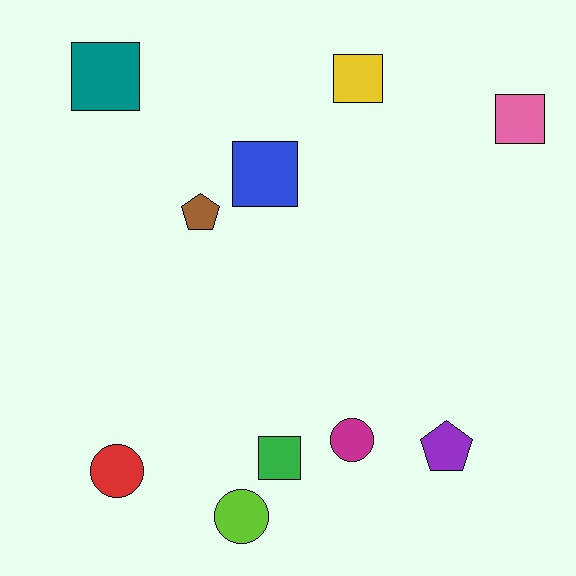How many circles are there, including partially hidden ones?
There are 3 circles.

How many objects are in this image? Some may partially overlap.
There are 10 objects.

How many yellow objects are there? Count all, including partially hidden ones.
There is 1 yellow object.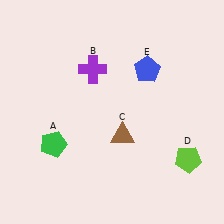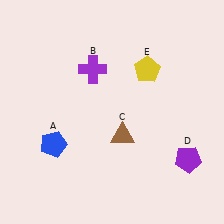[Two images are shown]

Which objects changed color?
A changed from green to blue. D changed from lime to purple. E changed from blue to yellow.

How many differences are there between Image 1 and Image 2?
There are 3 differences between the two images.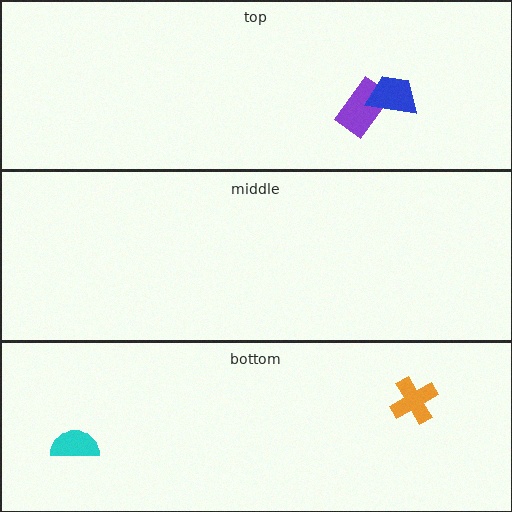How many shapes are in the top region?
2.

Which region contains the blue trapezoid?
The top region.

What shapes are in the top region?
The purple rectangle, the blue trapezoid.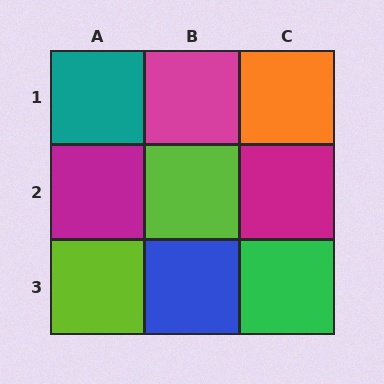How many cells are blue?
1 cell is blue.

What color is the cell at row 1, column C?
Orange.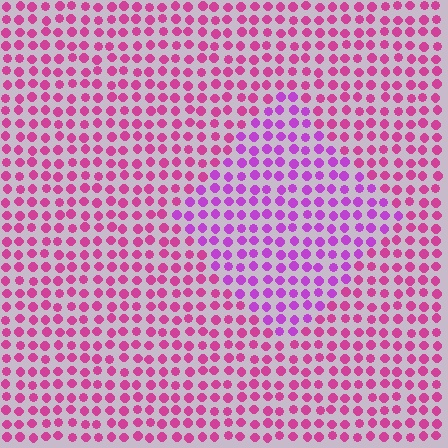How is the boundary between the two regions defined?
The boundary is defined purely by a slight shift in hue (about 31 degrees). Spacing, size, and orientation are identical on both sides.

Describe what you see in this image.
The image is filled with small magenta elements in a uniform arrangement. A diamond-shaped region is visible where the elements are tinted to a slightly different hue, forming a subtle color boundary.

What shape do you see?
I see a diamond.